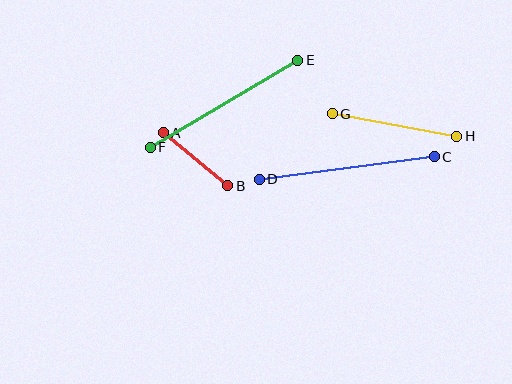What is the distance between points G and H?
The distance is approximately 126 pixels.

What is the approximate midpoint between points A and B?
The midpoint is at approximately (195, 159) pixels.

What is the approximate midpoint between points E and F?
The midpoint is at approximately (224, 104) pixels.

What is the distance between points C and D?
The distance is approximately 177 pixels.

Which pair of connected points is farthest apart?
Points C and D are farthest apart.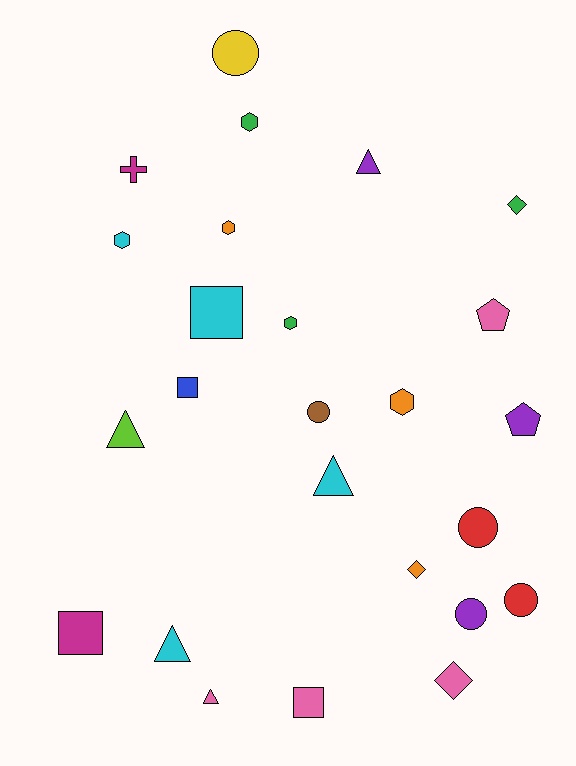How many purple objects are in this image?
There are 3 purple objects.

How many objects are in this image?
There are 25 objects.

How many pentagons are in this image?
There are 2 pentagons.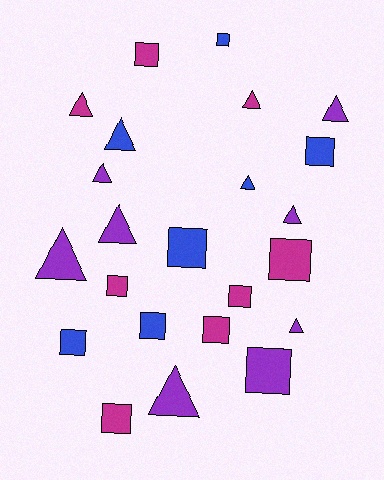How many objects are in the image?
There are 23 objects.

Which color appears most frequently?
Purple, with 8 objects.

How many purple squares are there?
There is 1 purple square.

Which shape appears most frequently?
Square, with 12 objects.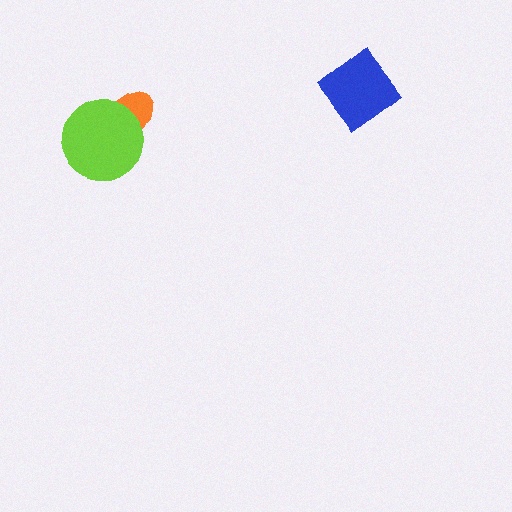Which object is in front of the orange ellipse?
The lime circle is in front of the orange ellipse.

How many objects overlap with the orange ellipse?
1 object overlaps with the orange ellipse.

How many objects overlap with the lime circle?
1 object overlaps with the lime circle.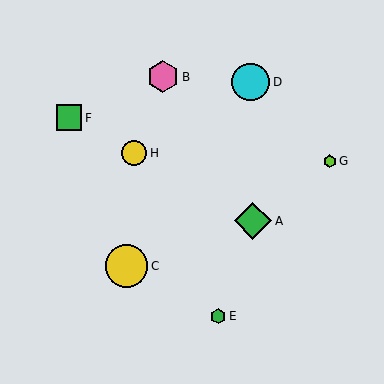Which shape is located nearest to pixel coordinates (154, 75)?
The pink hexagon (labeled B) at (163, 77) is nearest to that location.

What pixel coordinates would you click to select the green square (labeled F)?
Click at (69, 118) to select the green square F.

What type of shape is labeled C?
Shape C is a yellow circle.